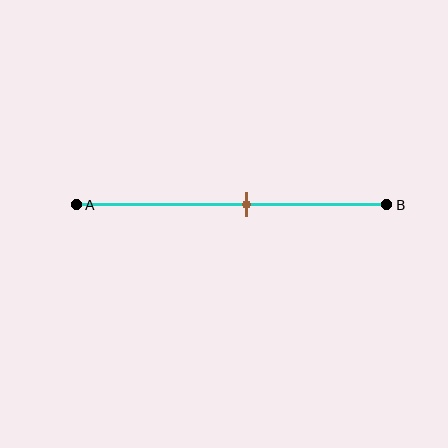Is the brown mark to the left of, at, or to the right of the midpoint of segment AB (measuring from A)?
The brown mark is to the right of the midpoint of segment AB.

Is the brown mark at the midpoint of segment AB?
No, the mark is at about 55% from A, not at the 50% midpoint.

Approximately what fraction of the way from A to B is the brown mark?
The brown mark is approximately 55% of the way from A to B.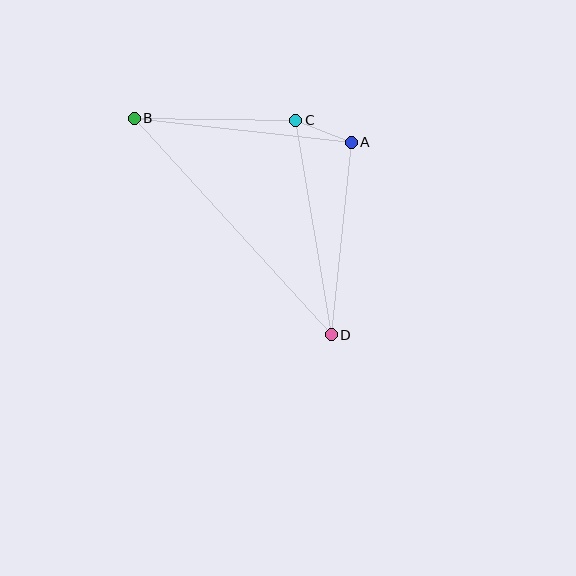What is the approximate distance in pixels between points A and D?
The distance between A and D is approximately 193 pixels.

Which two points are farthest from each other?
Points B and D are farthest from each other.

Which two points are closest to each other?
Points A and C are closest to each other.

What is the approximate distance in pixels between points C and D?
The distance between C and D is approximately 217 pixels.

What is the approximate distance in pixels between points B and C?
The distance between B and C is approximately 161 pixels.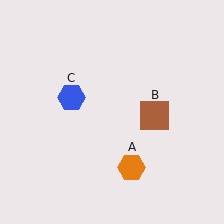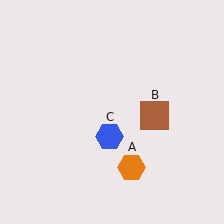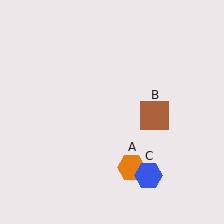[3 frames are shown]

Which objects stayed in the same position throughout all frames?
Orange hexagon (object A) and brown square (object B) remained stationary.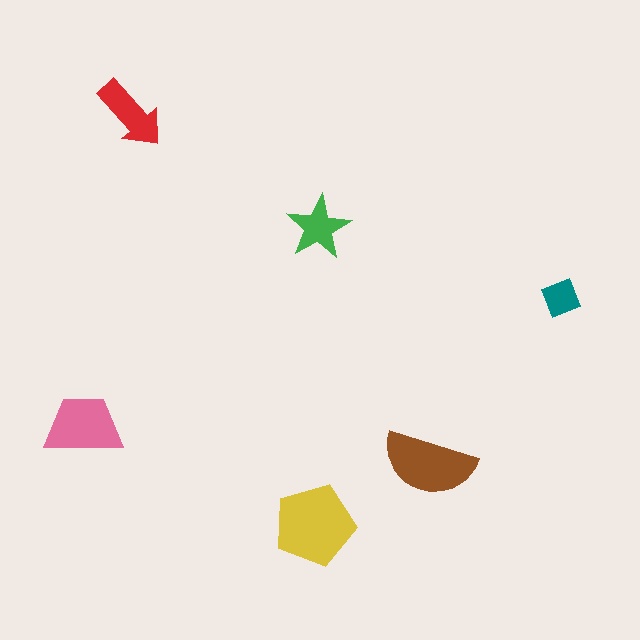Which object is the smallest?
The teal diamond.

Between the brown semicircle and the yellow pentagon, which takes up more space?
The yellow pentagon.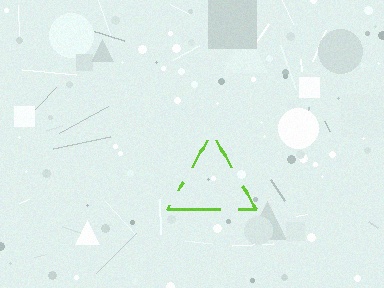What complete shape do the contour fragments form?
The contour fragments form a triangle.